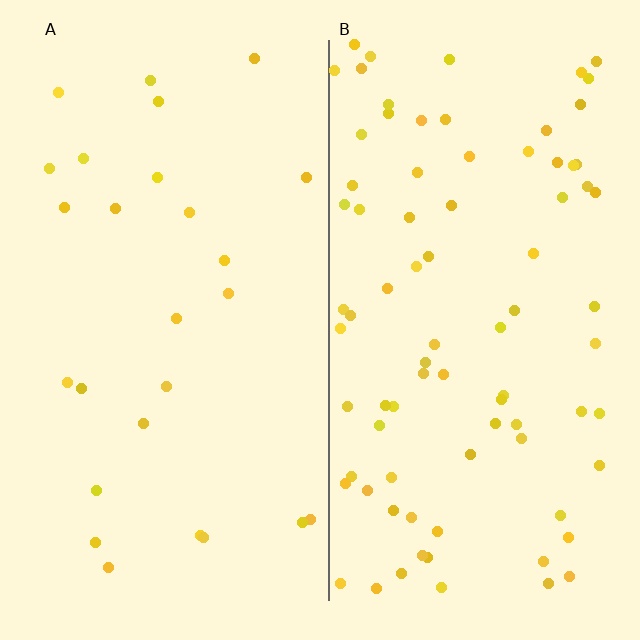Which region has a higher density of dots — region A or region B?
B (the right).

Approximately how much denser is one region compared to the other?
Approximately 3.2× — region B over region A.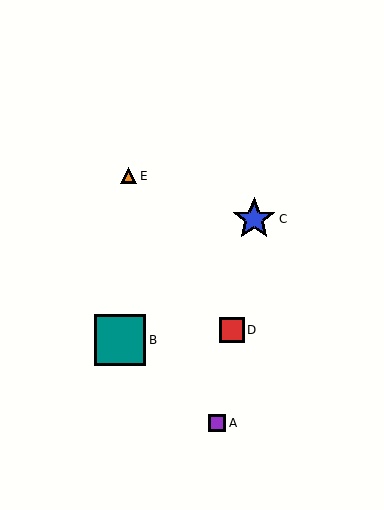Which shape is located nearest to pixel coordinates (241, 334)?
The red square (labeled D) at (232, 330) is nearest to that location.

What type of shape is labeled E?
Shape E is an orange triangle.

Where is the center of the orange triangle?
The center of the orange triangle is at (128, 176).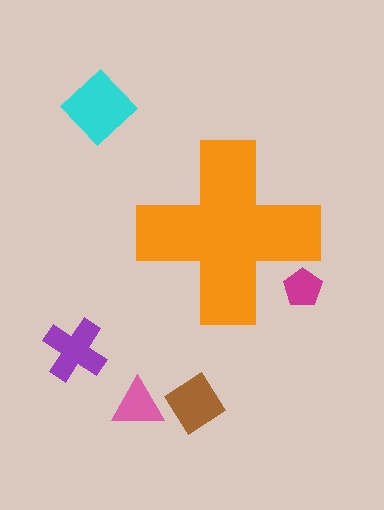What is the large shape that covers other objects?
An orange cross.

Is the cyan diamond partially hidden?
No, the cyan diamond is fully visible.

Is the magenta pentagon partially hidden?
Yes, the magenta pentagon is partially hidden behind the orange cross.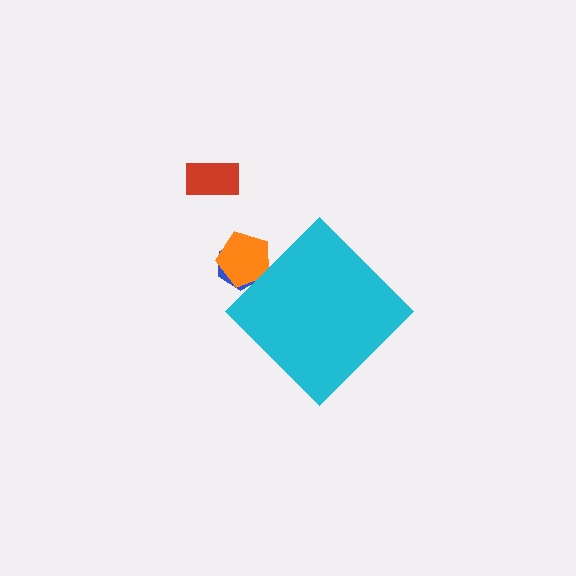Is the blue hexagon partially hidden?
Yes, the blue hexagon is partially hidden behind the cyan diamond.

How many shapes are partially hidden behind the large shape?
2 shapes are partially hidden.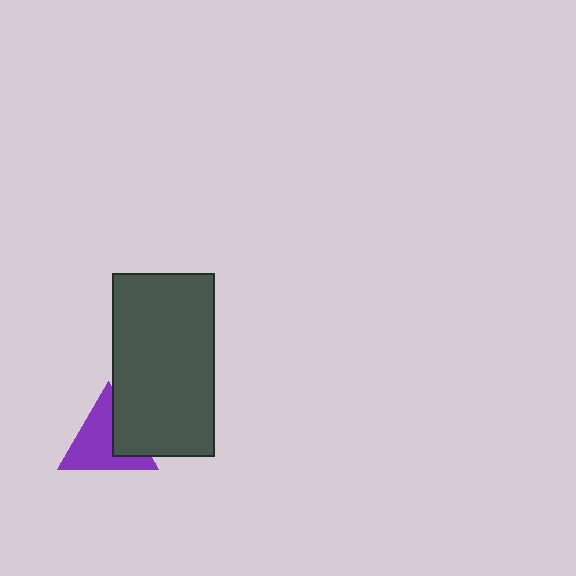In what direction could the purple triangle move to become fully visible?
The purple triangle could move left. That would shift it out from behind the dark gray rectangle entirely.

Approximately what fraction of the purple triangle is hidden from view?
Roughly 32% of the purple triangle is hidden behind the dark gray rectangle.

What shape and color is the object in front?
The object in front is a dark gray rectangle.